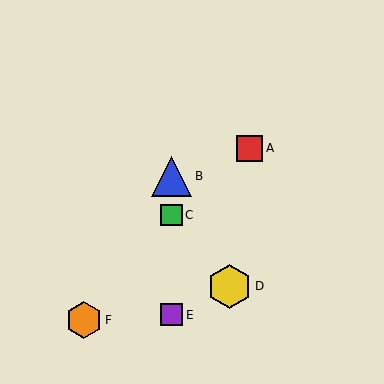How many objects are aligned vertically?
3 objects (B, C, E) are aligned vertically.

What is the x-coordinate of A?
Object A is at x≈250.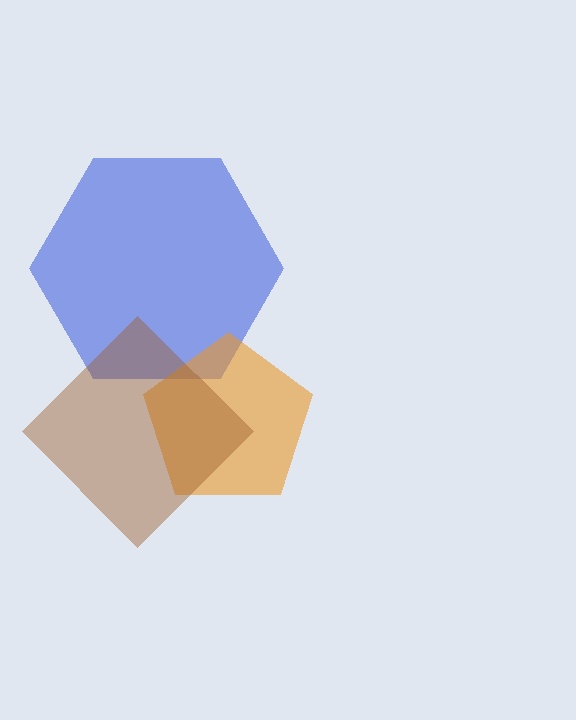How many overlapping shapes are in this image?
There are 3 overlapping shapes in the image.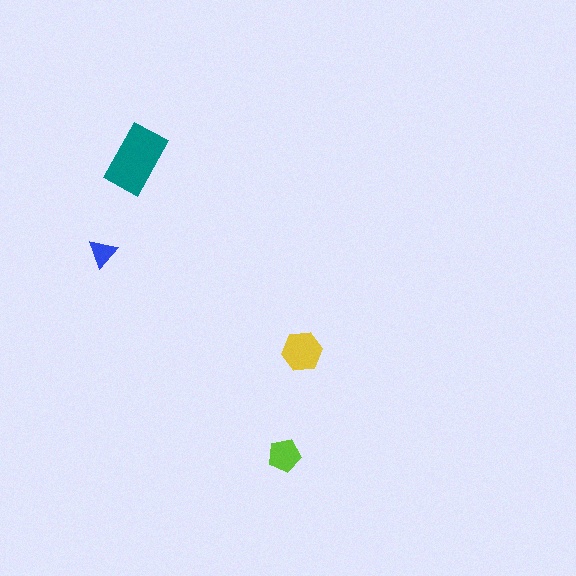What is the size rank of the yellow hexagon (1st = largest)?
2nd.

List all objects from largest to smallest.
The teal rectangle, the yellow hexagon, the lime pentagon, the blue triangle.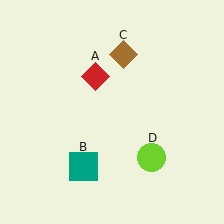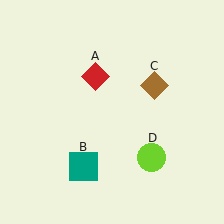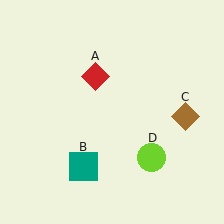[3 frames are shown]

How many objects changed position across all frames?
1 object changed position: brown diamond (object C).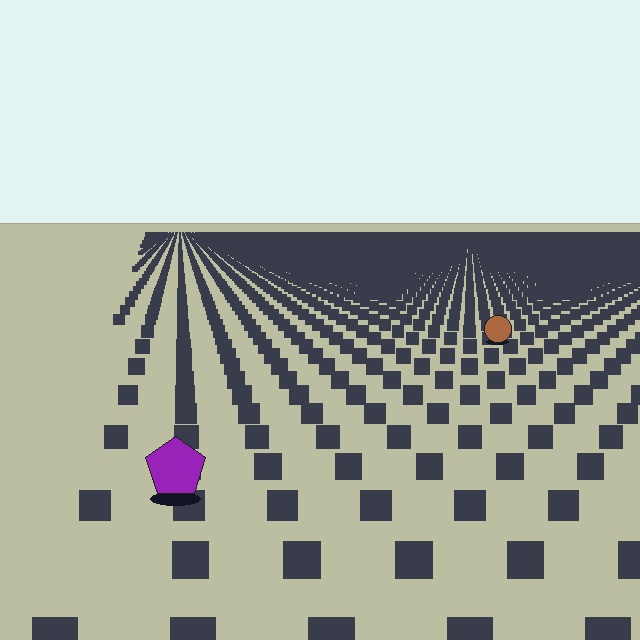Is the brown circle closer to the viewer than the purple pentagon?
No. The purple pentagon is closer — you can tell from the texture gradient: the ground texture is coarser near it.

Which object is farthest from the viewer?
The brown circle is farthest from the viewer. It appears smaller and the ground texture around it is denser.